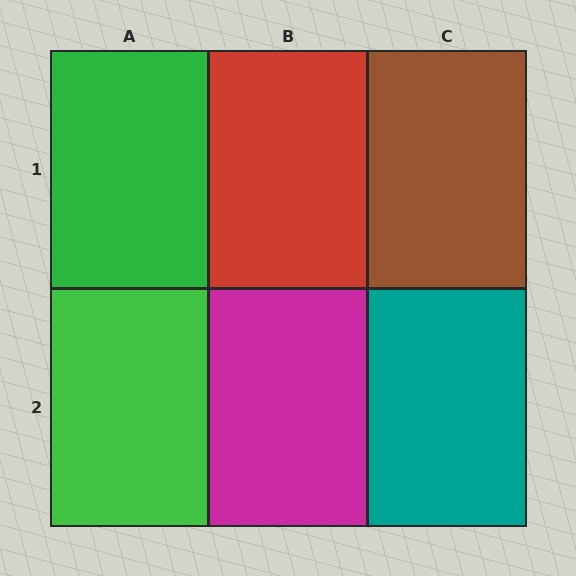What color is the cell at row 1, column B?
Red.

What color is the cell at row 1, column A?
Green.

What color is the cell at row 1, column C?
Brown.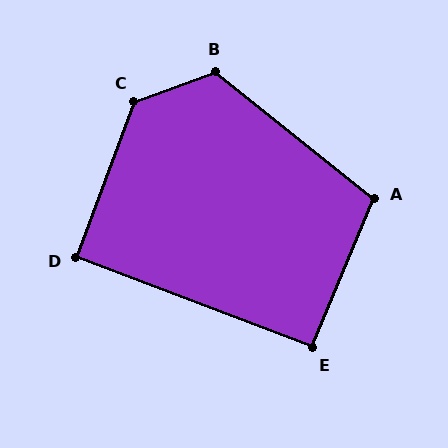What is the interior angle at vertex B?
Approximately 122 degrees (obtuse).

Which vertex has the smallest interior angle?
D, at approximately 90 degrees.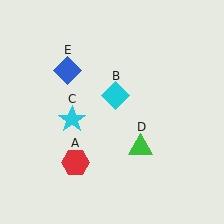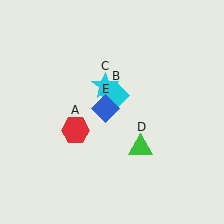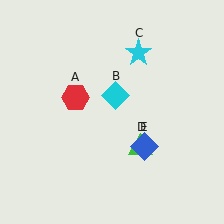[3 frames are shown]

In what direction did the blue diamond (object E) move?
The blue diamond (object E) moved down and to the right.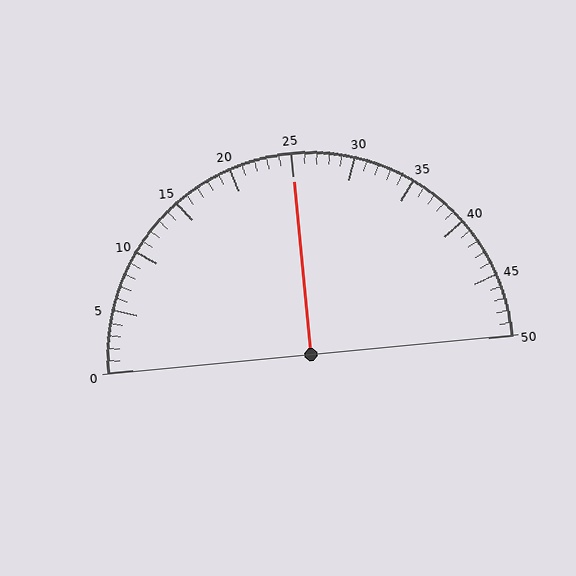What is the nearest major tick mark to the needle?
The nearest major tick mark is 25.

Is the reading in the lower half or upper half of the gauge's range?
The reading is in the upper half of the range (0 to 50).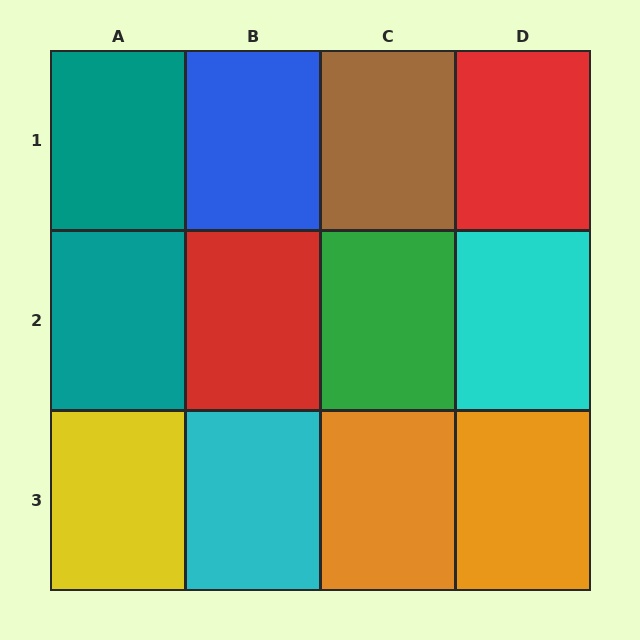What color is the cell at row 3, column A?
Yellow.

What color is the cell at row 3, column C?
Orange.